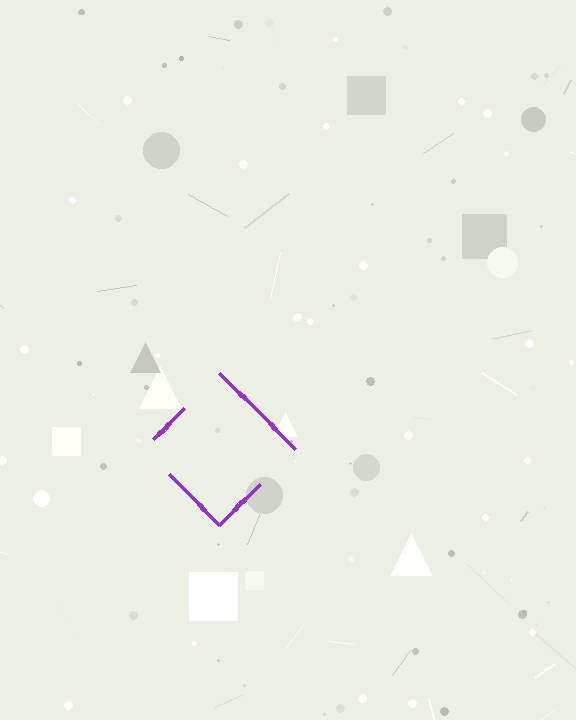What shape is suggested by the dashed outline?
The dashed outline suggests a diamond.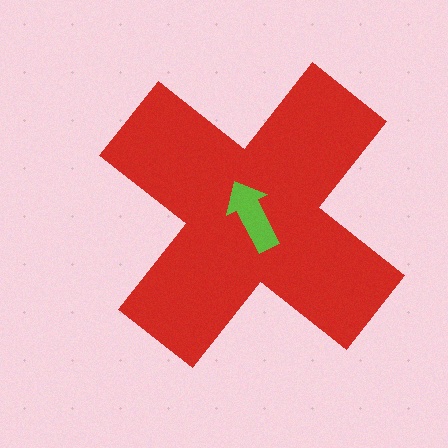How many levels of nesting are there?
2.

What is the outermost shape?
The red cross.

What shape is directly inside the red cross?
The lime arrow.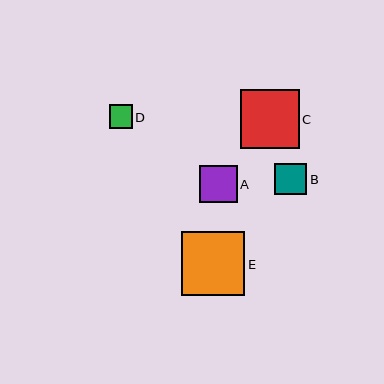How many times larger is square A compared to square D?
Square A is approximately 1.6 times the size of square D.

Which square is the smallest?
Square D is the smallest with a size of approximately 23 pixels.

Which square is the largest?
Square E is the largest with a size of approximately 63 pixels.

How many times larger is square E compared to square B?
Square E is approximately 2.0 times the size of square B.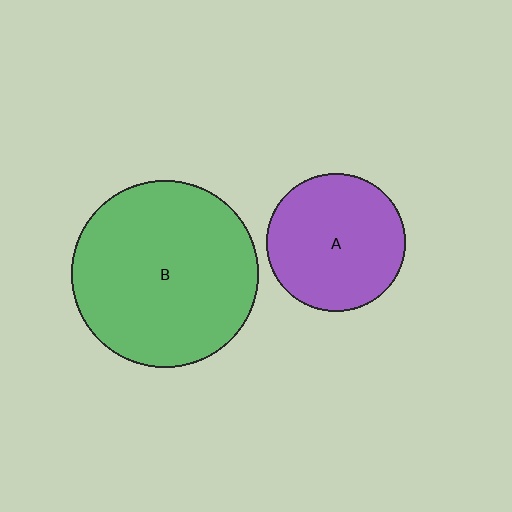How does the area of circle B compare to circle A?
Approximately 1.8 times.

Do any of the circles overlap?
No, none of the circles overlap.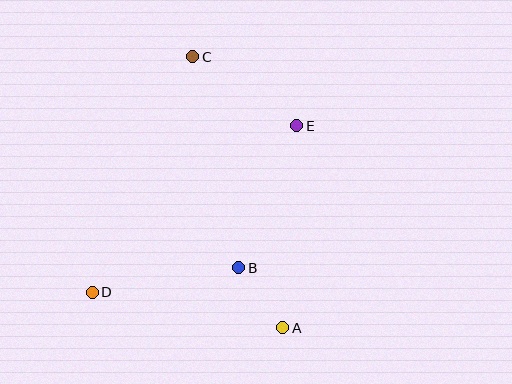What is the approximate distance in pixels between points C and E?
The distance between C and E is approximately 125 pixels.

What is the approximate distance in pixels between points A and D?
The distance between A and D is approximately 194 pixels.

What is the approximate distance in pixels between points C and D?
The distance between C and D is approximately 256 pixels.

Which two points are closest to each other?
Points A and B are closest to each other.